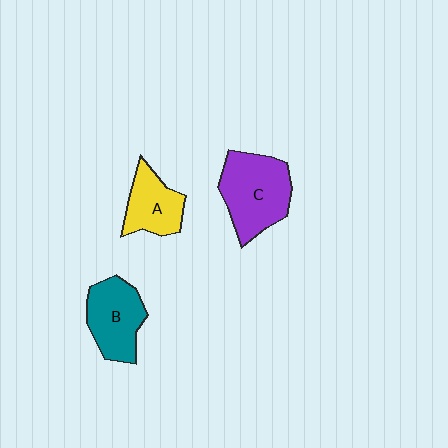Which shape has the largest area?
Shape C (purple).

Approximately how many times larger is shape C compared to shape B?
Approximately 1.3 times.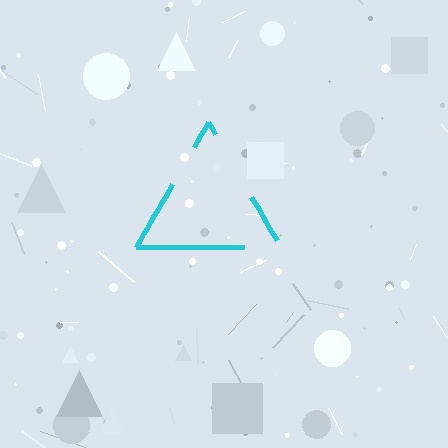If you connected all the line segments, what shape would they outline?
They would outline a triangle.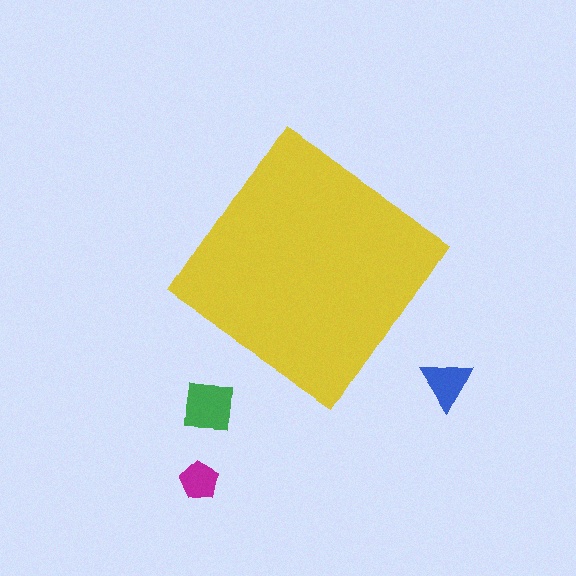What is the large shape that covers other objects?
A yellow diamond.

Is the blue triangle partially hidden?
No, the blue triangle is fully visible.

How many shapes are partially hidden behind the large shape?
0 shapes are partially hidden.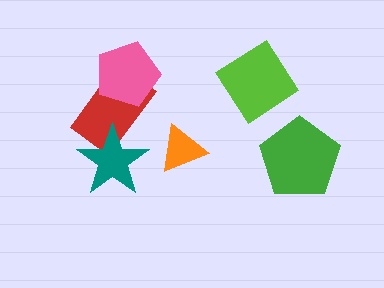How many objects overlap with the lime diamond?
0 objects overlap with the lime diamond.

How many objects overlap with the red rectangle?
2 objects overlap with the red rectangle.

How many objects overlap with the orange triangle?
0 objects overlap with the orange triangle.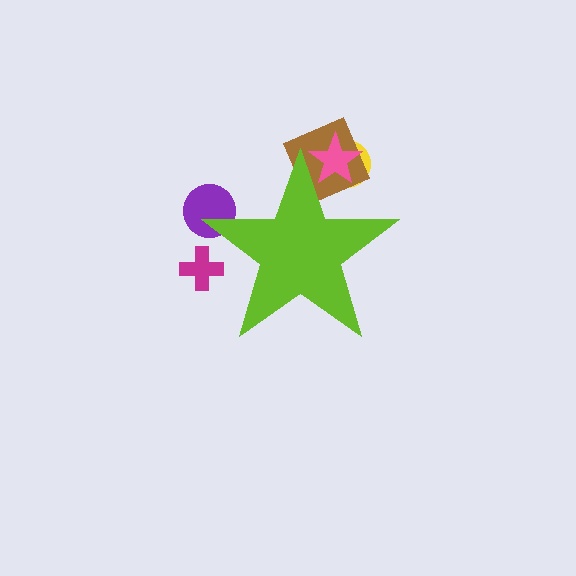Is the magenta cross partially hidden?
Yes, the magenta cross is partially hidden behind the lime star.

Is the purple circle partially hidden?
Yes, the purple circle is partially hidden behind the lime star.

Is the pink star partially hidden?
Yes, the pink star is partially hidden behind the lime star.